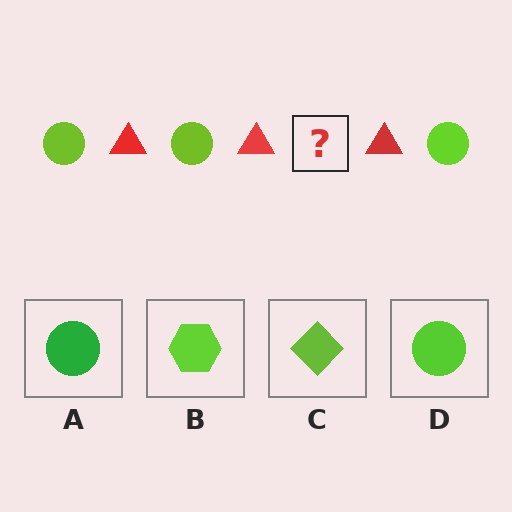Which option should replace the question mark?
Option D.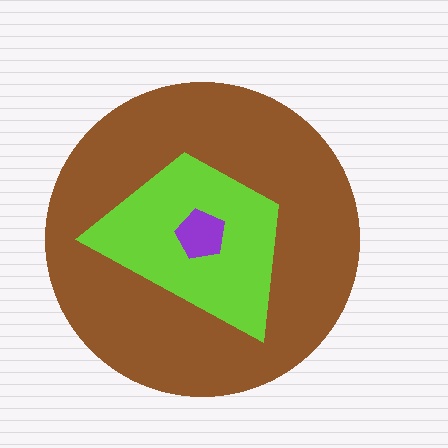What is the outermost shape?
The brown circle.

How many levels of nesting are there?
3.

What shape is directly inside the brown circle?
The lime trapezoid.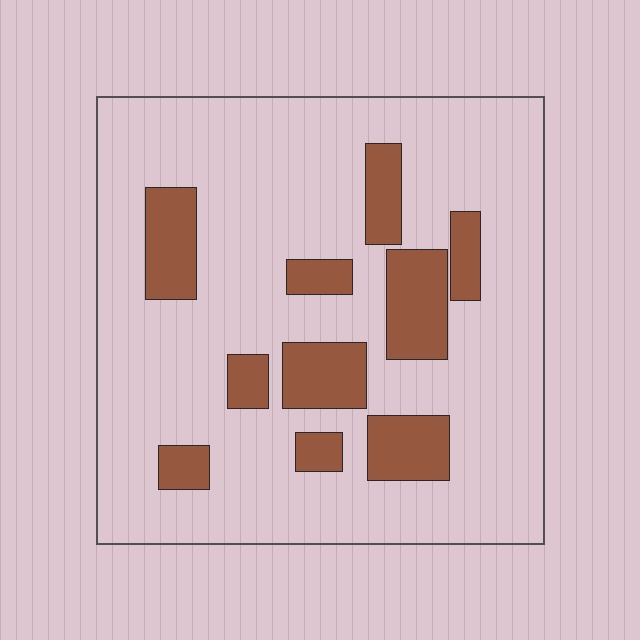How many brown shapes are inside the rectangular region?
10.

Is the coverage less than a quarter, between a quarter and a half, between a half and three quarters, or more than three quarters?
Less than a quarter.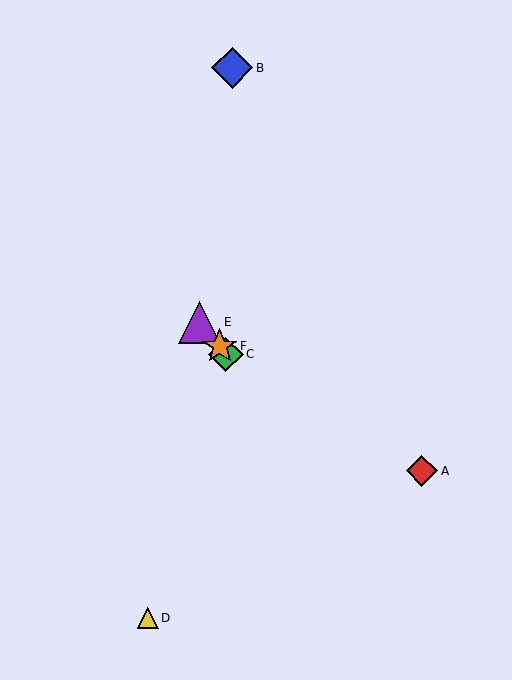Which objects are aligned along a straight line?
Objects C, E, F are aligned along a straight line.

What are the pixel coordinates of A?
Object A is at (422, 471).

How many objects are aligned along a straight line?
3 objects (C, E, F) are aligned along a straight line.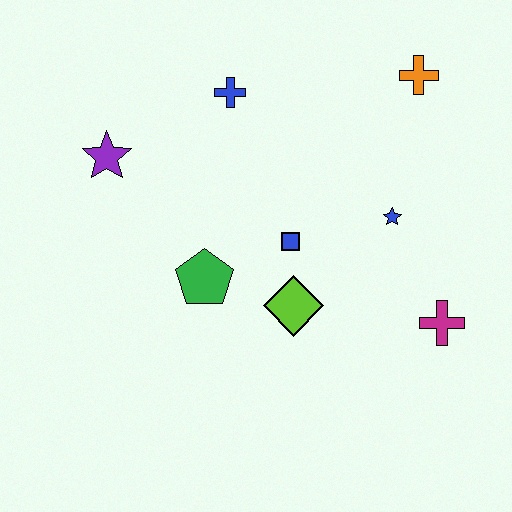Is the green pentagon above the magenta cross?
Yes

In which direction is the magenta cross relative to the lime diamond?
The magenta cross is to the right of the lime diamond.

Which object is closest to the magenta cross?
The blue star is closest to the magenta cross.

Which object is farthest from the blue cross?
The magenta cross is farthest from the blue cross.